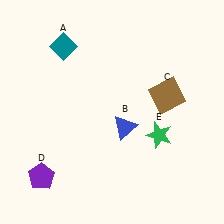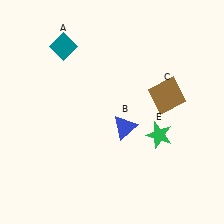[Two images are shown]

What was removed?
The purple pentagon (D) was removed in Image 2.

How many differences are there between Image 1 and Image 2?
There is 1 difference between the two images.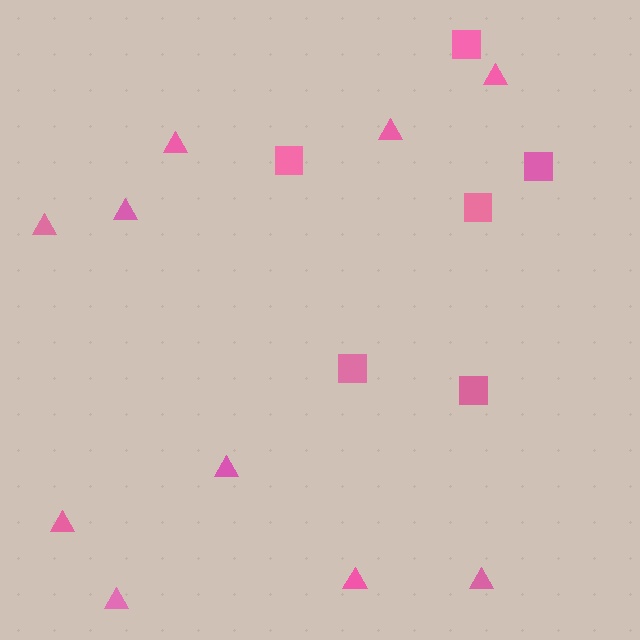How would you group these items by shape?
There are 2 groups: one group of triangles (10) and one group of squares (6).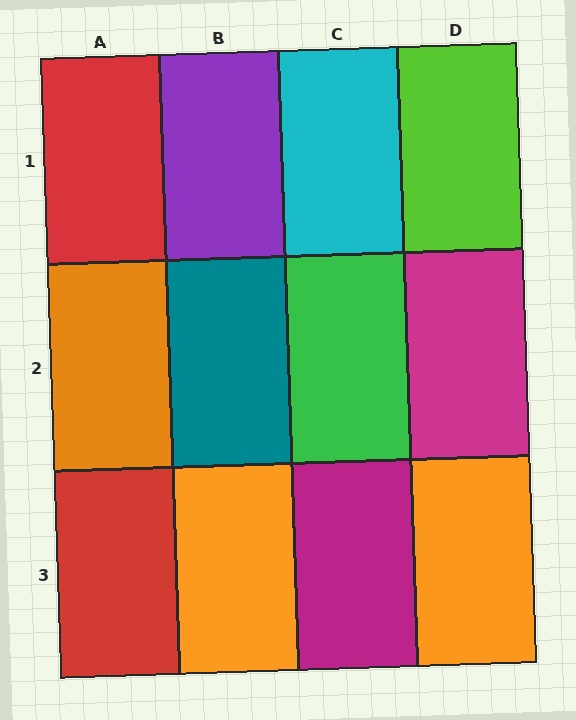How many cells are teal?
1 cell is teal.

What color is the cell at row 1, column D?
Lime.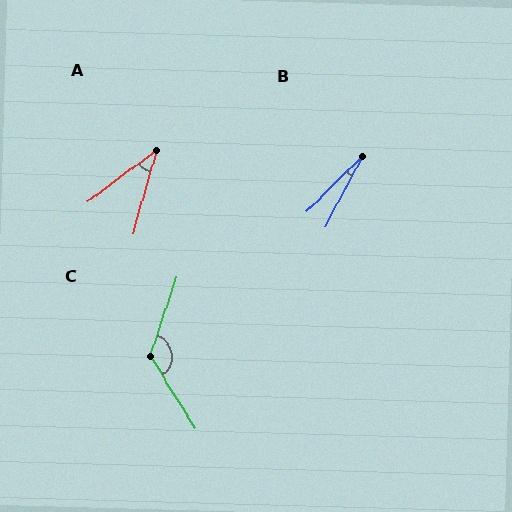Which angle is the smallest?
B, at approximately 17 degrees.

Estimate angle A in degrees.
Approximately 37 degrees.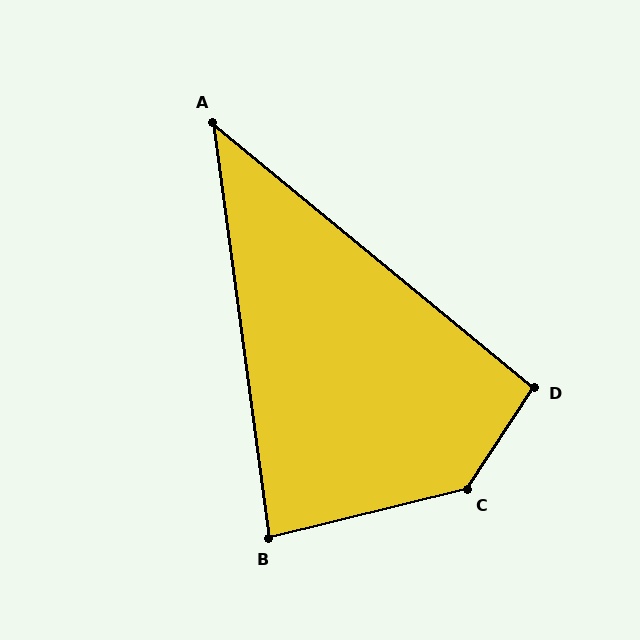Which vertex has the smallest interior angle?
A, at approximately 43 degrees.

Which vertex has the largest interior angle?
C, at approximately 137 degrees.